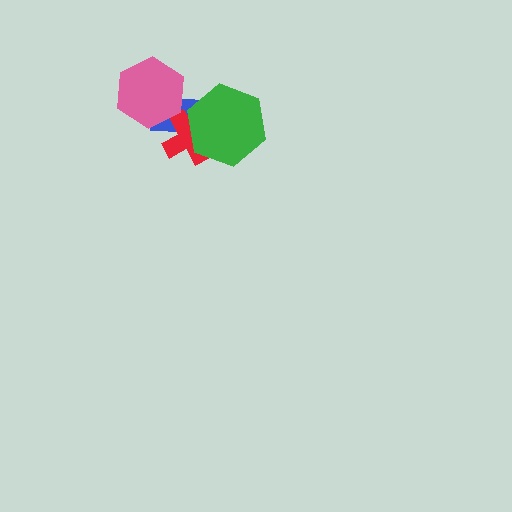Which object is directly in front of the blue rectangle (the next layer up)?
The red cross is directly in front of the blue rectangle.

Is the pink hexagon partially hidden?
No, no other shape covers it.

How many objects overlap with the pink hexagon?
1 object overlaps with the pink hexagon.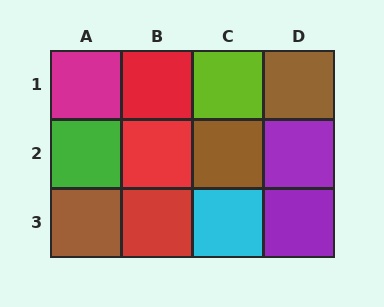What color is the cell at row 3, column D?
Purple.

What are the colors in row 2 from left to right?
Green, red, brown, purple.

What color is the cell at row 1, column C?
Lime.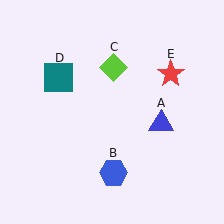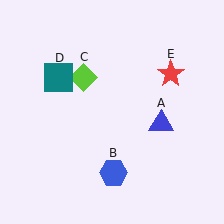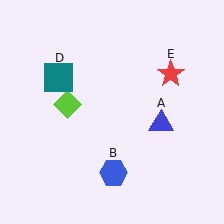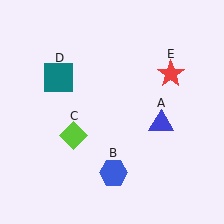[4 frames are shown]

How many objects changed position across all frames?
1 object changed position: lime diamond (object C).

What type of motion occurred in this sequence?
The lime diamond (object C) rotated counterclockwise around the center of the scene.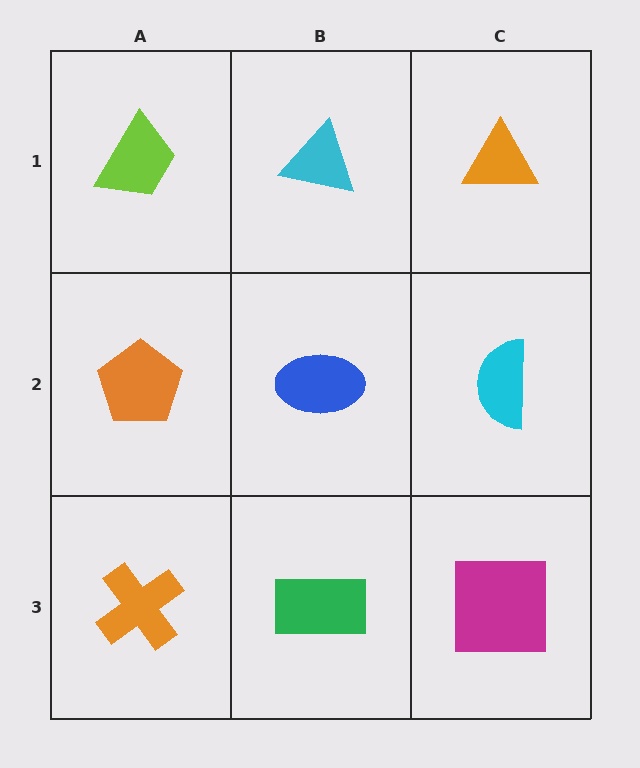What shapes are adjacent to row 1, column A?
An orange pentagon (row 2, column A), a cyan triangle (row 1, column B).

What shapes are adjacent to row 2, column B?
A cyan triangle (row 1, column B), a green rectangle (row 3, column B), an orange pentagon (row 2, column A), a cyan semicircle (row 2, column C).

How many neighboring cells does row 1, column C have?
2.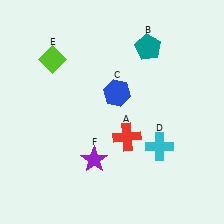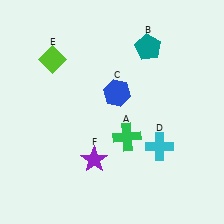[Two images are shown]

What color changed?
The cross (A) changed from red in Image 1 to green in Image 2.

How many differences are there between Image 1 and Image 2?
There is 1 difference between the two images.